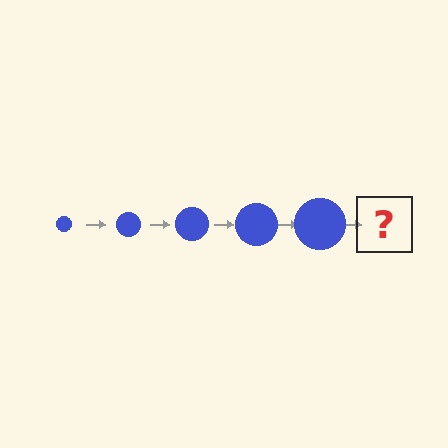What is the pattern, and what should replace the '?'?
The pattern is that the circle gets progressively larger each step. The '?' should be a blue circle, larger than the previous one.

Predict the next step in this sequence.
The next step is a blue circle, larger than the previous one.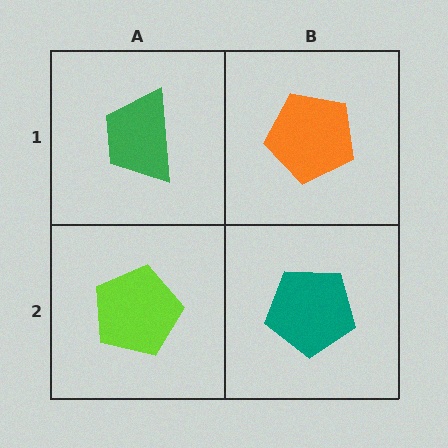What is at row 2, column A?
A lime pentagon.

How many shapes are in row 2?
2 shapes.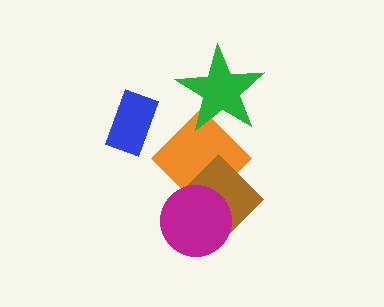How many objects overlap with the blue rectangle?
0 objects overlap with the blue rectangle.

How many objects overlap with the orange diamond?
3 objects overlap with the orange diamond.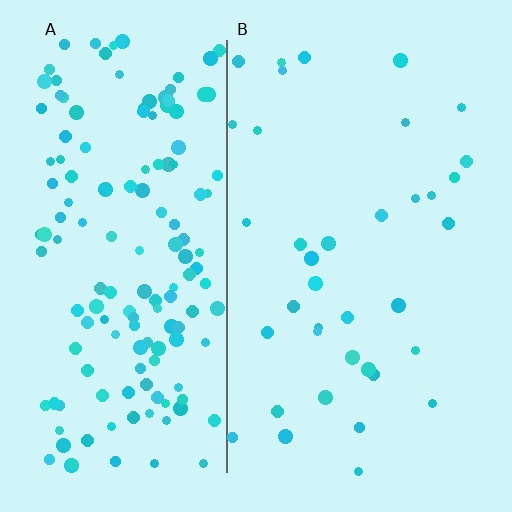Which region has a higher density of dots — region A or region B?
A (the left).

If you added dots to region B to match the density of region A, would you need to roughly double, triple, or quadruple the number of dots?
Approximately quadruple.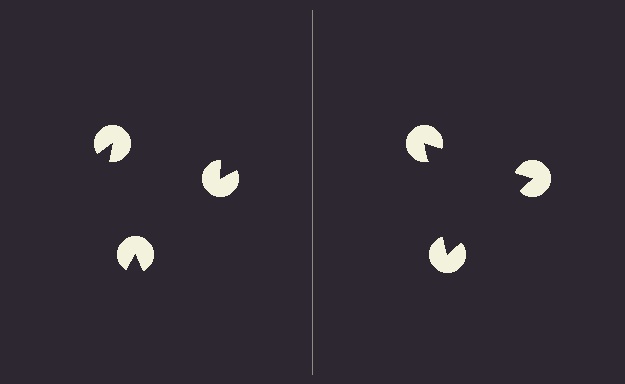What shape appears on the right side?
An illusory triangle.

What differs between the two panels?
The pac-man discs are positioned identically on both sides; only the wedge orientations differ. On the right they align to a triangle; on the left they are misaligned.